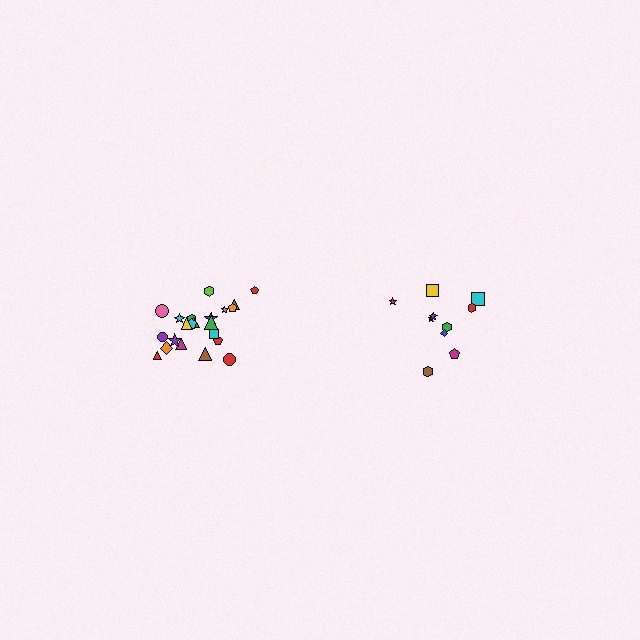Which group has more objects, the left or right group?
The left group.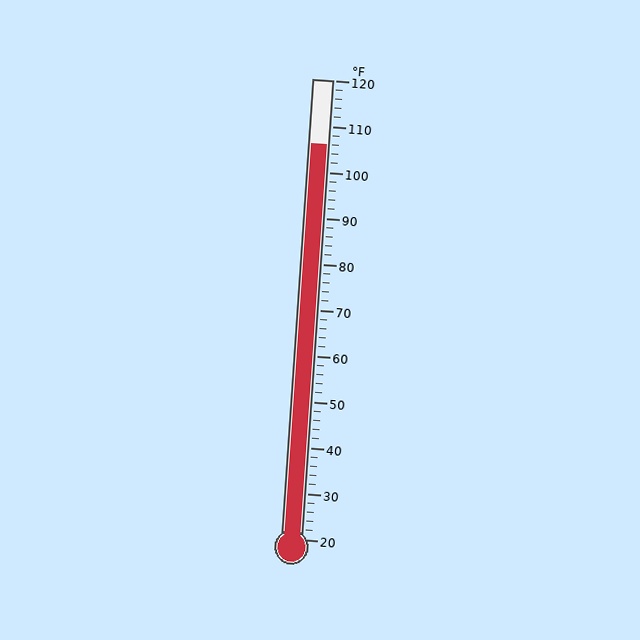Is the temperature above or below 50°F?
The temperature is above 50°F.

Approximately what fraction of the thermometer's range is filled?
The thermometer is filled to approximately 85% of its range.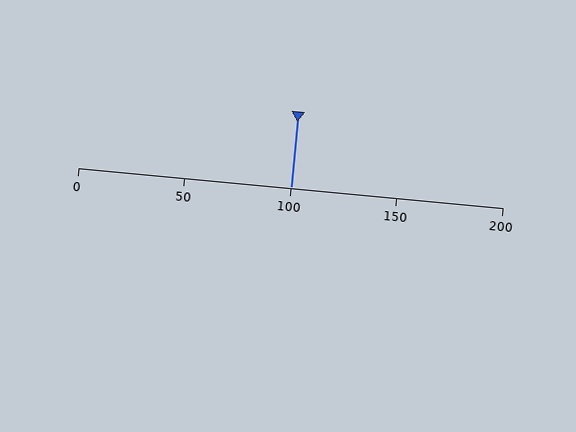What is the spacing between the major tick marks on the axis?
The major ticks are spaced 50 apart.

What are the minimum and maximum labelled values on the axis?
The axis runs from 0 to 200.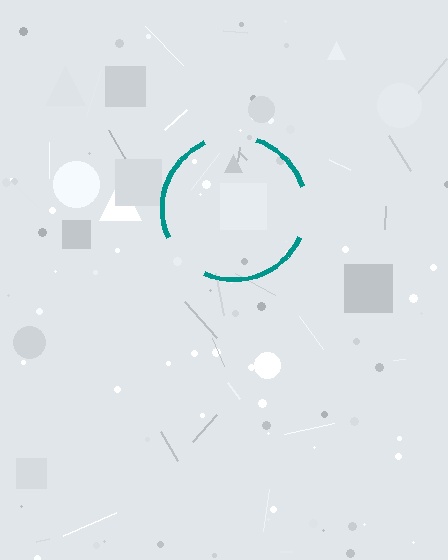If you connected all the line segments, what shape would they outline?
They would outline a circle.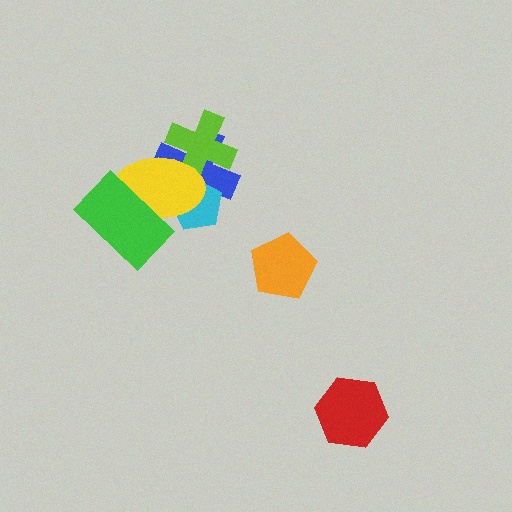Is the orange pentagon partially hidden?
No, no other shape covers it.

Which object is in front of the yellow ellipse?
The green rectangle is in front of the yellow ellipse.